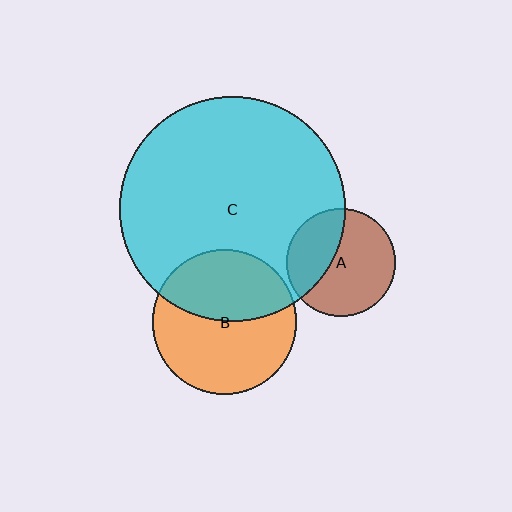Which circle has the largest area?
Circle C (cyan).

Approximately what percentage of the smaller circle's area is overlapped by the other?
Approximately 35%.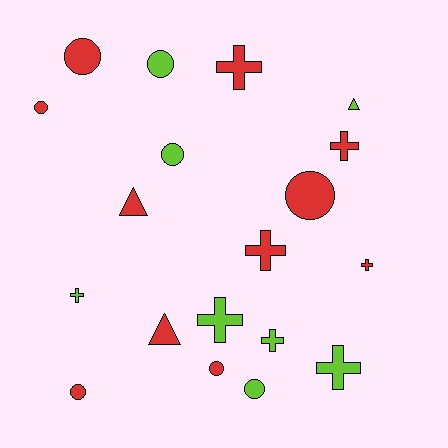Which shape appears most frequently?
Cross, with 8 objects.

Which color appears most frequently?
Red, with 11 objects.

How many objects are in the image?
There are 19 objects.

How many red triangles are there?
There are 2 red triangles.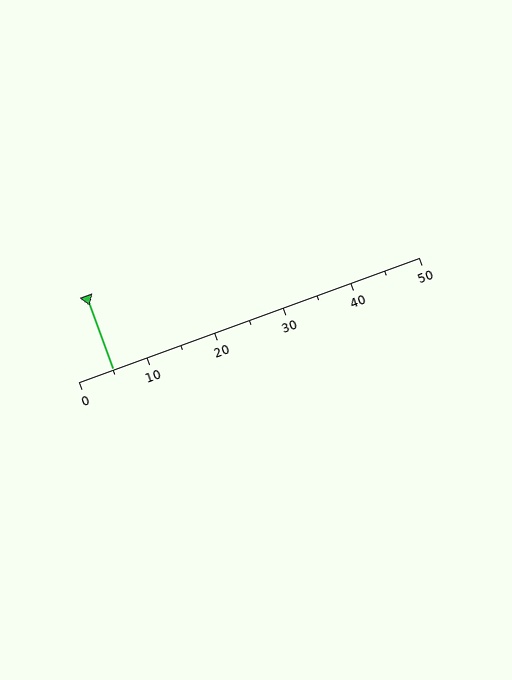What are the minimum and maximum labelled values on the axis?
The axis runs from 0 to 50.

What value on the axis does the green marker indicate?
The marker indicates approximately 5.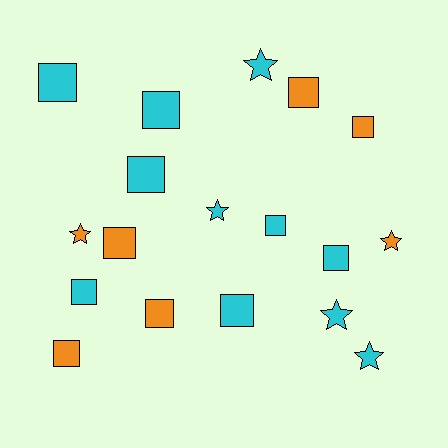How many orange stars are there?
There are 2 orange stars.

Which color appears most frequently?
Cyan, with 11 objects.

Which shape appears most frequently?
Square, with 12 objects.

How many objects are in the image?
There are 18 objects.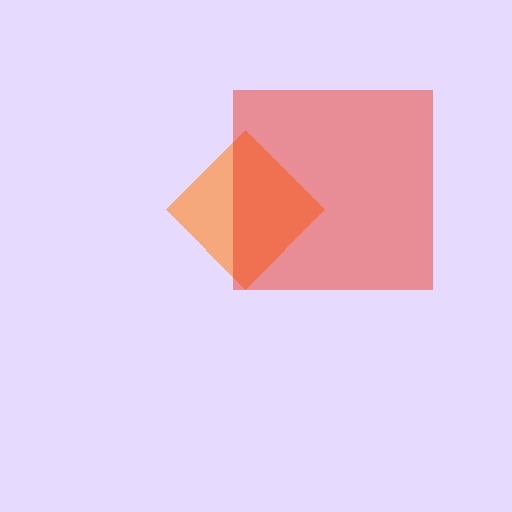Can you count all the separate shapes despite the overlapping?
Yes, there are 2 separate shapes.